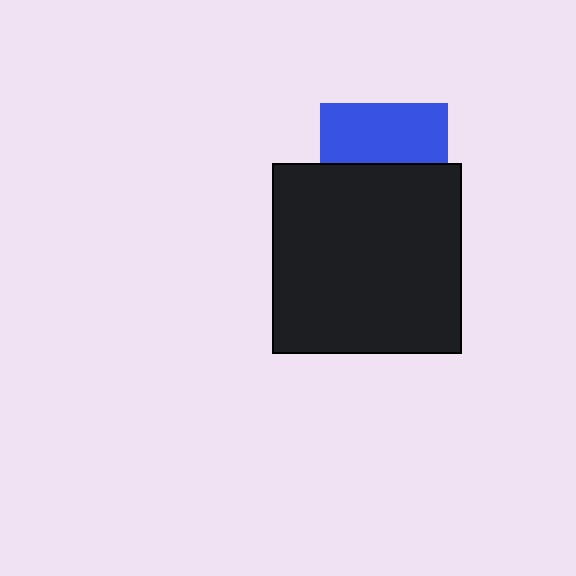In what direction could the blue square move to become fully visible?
The blue square could move up. That would shift it out from behind the black square entirely.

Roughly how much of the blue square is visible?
About half of it is visible (roughly 48%).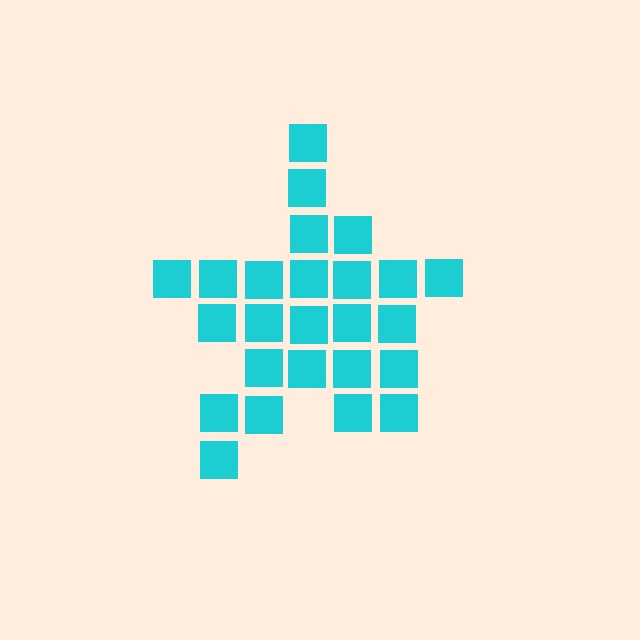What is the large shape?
The large shape is a star.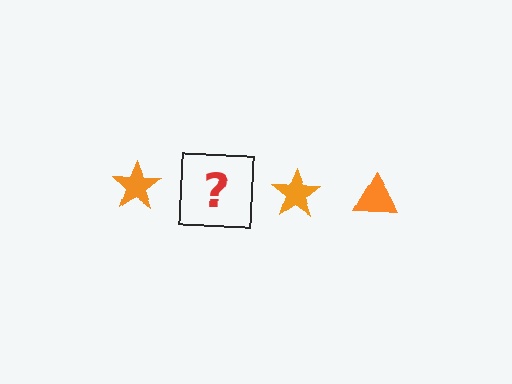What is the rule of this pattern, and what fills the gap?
The rule is that the pattern cycles through star, triangle shapes in orange. The gap should be filled with an orange triangle.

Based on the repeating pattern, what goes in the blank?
The blank should be an orange triangle.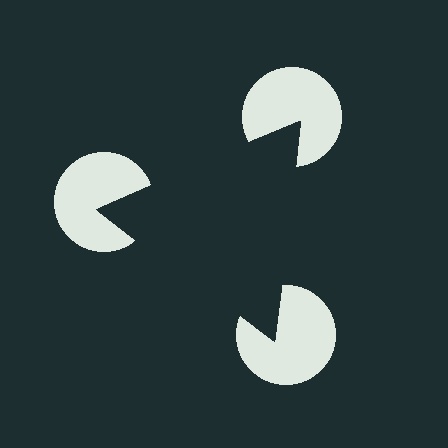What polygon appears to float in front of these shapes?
An illusory triangle — its edges are inferred from the aligned wedge cuts in the pac-man discs, not physically drawn.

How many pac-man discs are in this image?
There are 3 — one at each vertex of the illusory triangle.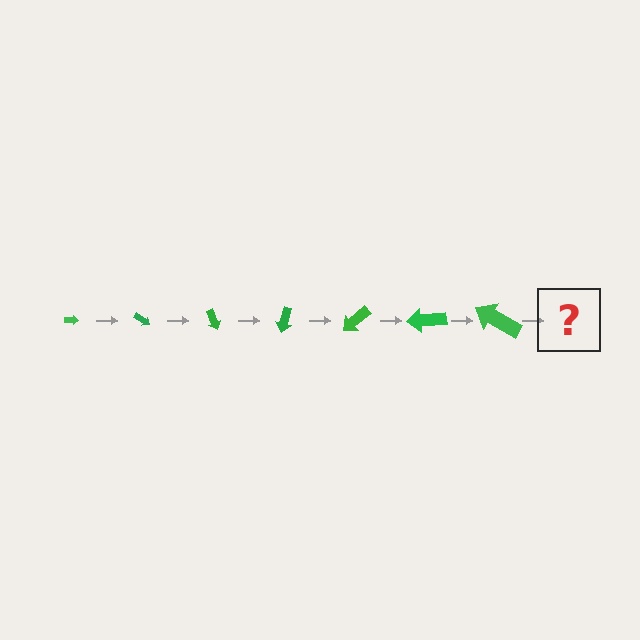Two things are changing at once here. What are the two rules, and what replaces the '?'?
The two rules are that the arrow grows larger each step and it rotates 35 degrees each step. The '?' should be an arrow, larger than the previous one and rotated 245 degrees from the start.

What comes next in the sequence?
The next element should be an arrow, larger than the previous one and rotated 245 degrees from the start.